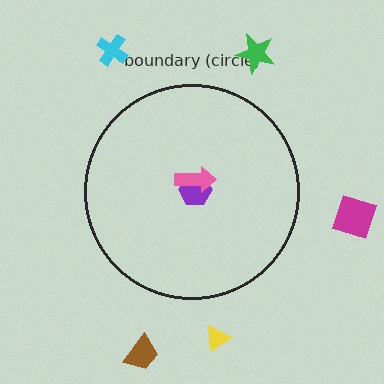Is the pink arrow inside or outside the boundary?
Inside.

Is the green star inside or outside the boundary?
Outside.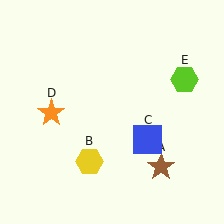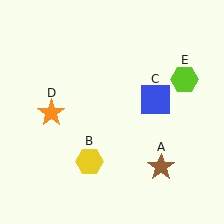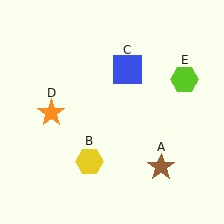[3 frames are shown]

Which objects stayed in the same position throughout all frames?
Brown star (object A) and yellow hexagon (object B) and orange star (object D) and lime hexagon (object E) remained stationary.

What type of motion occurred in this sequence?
The blue square (object C) rotated counterclockwise around the center of the scene.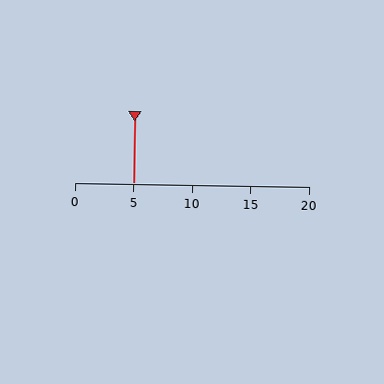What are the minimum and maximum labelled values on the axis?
The axis runs from 0 to 20.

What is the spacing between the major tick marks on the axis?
The major ticks are spaced 5 apart.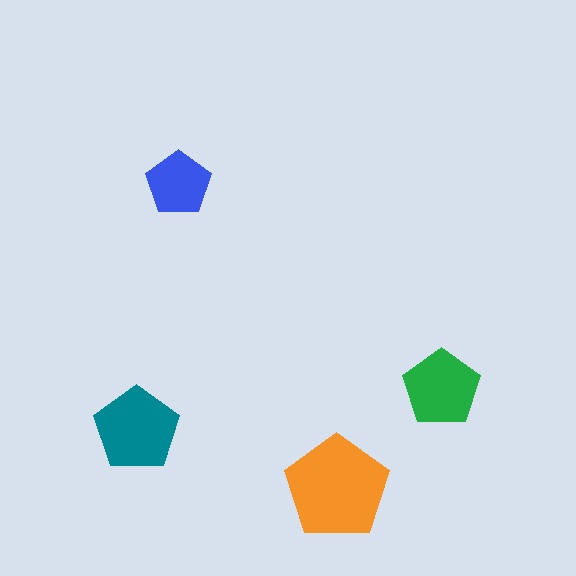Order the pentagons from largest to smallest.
the orange one, the teal one, the green one, the blue one.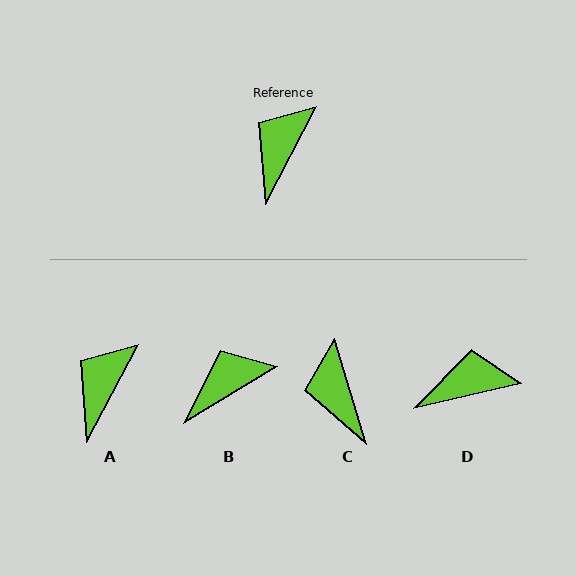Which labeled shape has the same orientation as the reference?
A.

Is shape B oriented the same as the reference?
No, it is off by about 31 degrees.